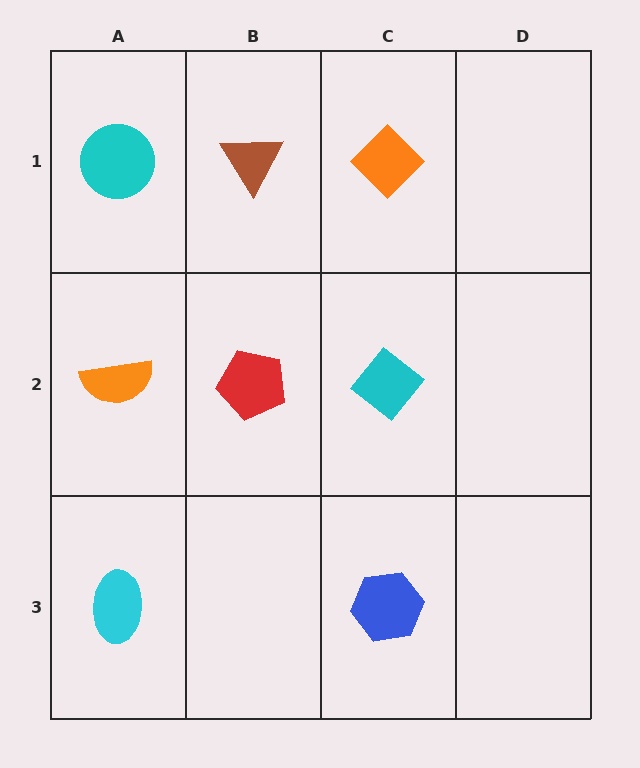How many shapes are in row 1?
3 shapes.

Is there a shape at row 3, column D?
No, that cell is empty.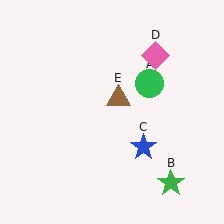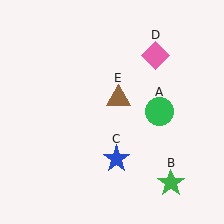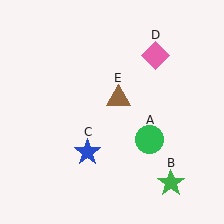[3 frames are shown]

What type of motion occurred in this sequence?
The green circle (object A), blue star (object C) rotated clockwise around the center of the scene.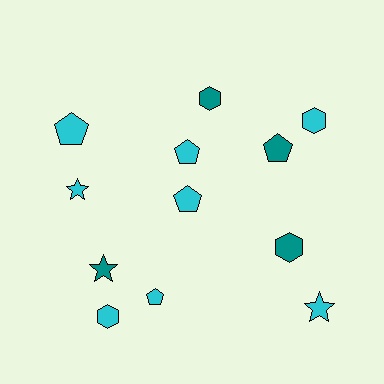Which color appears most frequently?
Cyan, with 8 objects.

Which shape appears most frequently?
Pentagon, with 5 objects.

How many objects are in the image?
There are 12 objects.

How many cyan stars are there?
There are 2 cyan stars.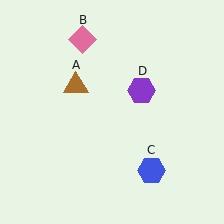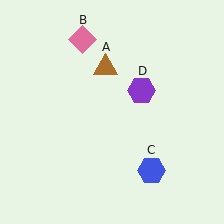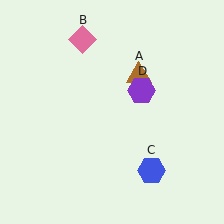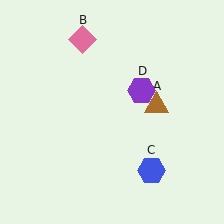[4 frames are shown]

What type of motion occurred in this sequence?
The brown triangle (object A) rotated clockwise around the center of the scene.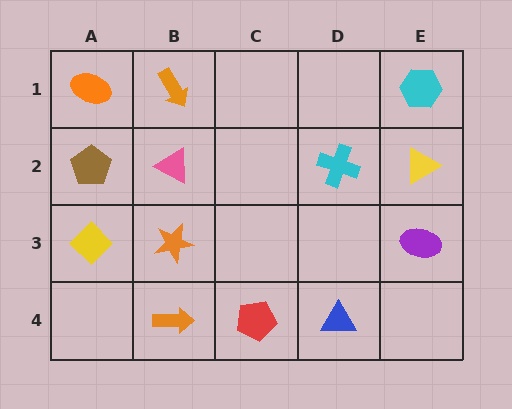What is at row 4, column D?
A blue triangle.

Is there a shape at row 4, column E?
No, that cell is empty.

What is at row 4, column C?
A red pentagon.